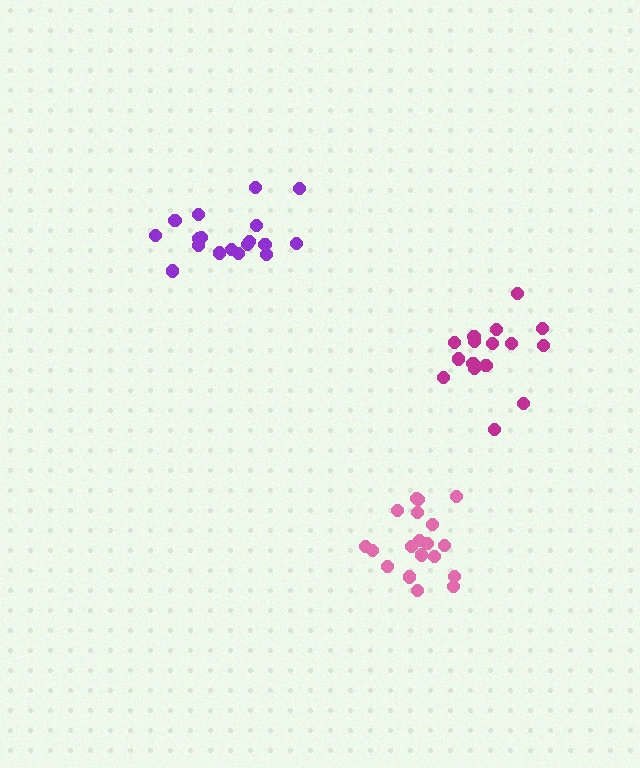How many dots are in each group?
Group 1: 18 dots, Group 2: 19 dots, Group 3: 16 dots (53 total).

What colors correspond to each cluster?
The clusters are colored: purple, pink, magenta.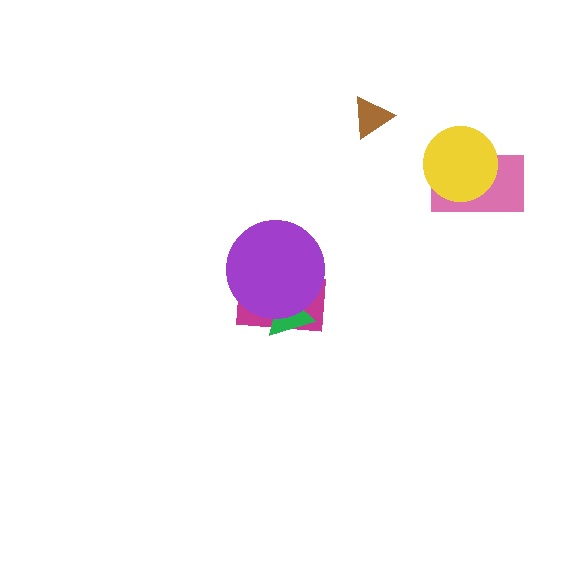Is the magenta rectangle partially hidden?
Yes, it is partially covered by another shape.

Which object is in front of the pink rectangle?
The yellow circle is in front of the pink rectangle.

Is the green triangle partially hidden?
Yes, it is partially covered by another shape.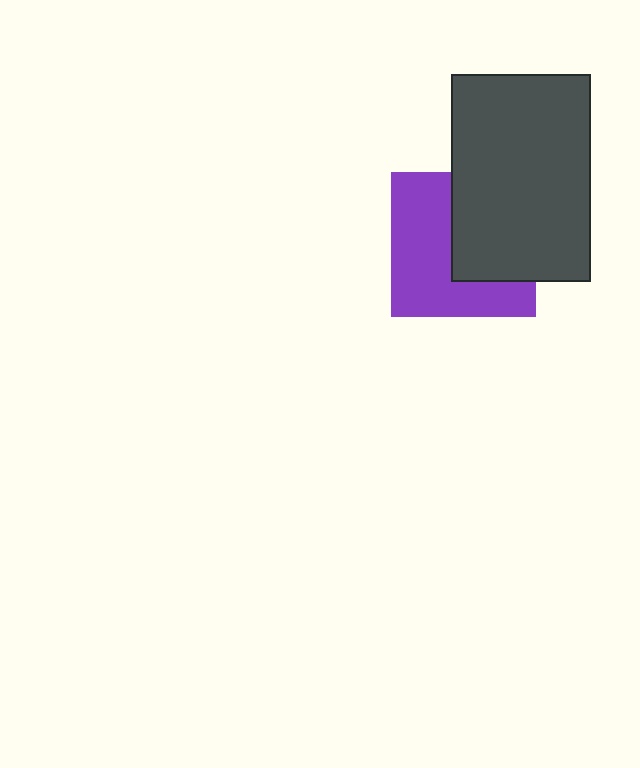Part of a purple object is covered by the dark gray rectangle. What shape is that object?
It is a square.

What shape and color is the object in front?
The object in front is a dark gray rectangle.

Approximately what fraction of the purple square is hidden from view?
Roughly 44% of the purple square is hidden behind the dark gray rectangle.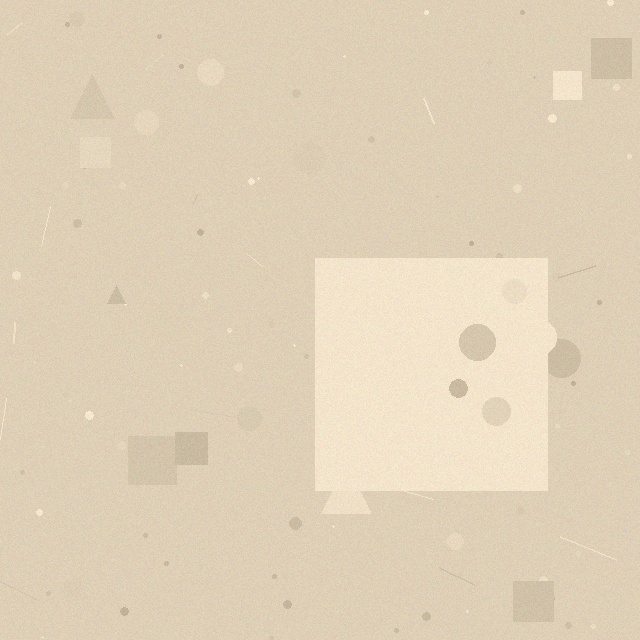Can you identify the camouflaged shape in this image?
The camouflaged shape is a square.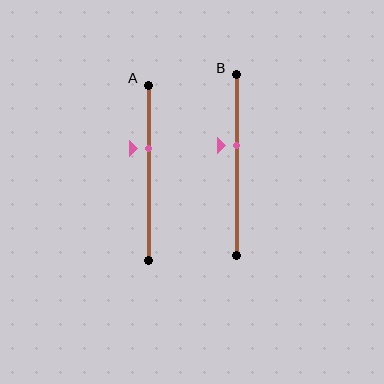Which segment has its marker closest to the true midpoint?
Segment B has its marker closest to the true midpoint.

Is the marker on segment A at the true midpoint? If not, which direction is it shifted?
No, the marker on segment A is shifted upward by about 14% of the segment length.